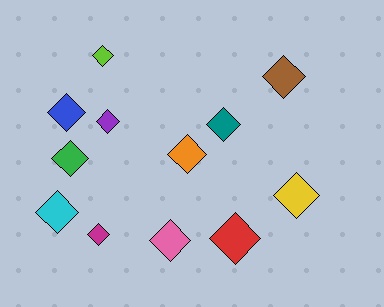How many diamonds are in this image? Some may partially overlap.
There are 12 diamonds.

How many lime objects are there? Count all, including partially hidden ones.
There is 1 lime object.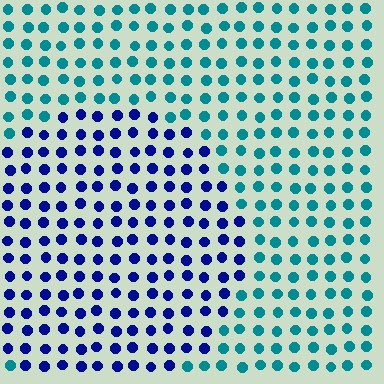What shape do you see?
I see a circle.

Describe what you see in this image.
The image is filled with small teal elements in a uniform arrangement. A circle-shaped region is visible where the elements are tinted to a slightly different hue, forming a subtle color boundary.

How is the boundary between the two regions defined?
The boundary is defined purely by a slight shift in hue (about 52 degrees). Spacing, size, and orientation are identical on both sides.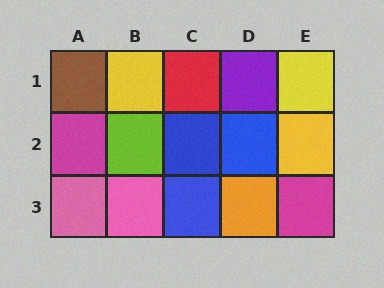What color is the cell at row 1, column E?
Yellow.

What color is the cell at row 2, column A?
Magenta.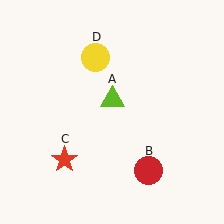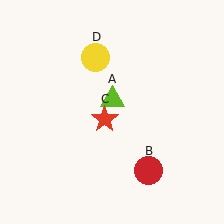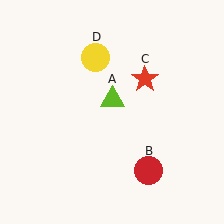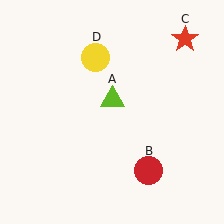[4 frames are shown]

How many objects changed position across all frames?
1 object changed position: red star (object C).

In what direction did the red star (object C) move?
The red star (object C) moved up and to the right.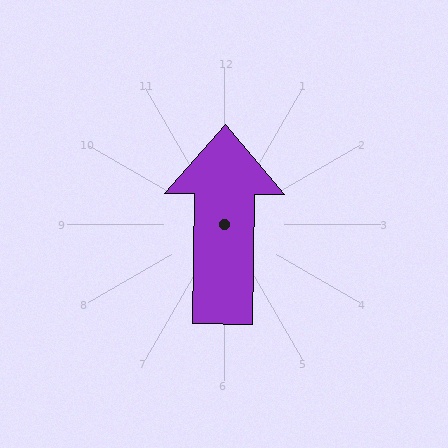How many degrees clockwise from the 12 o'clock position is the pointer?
Approximately 1 degrees.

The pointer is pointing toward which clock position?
Roughly 12 o'clock.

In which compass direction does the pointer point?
North.